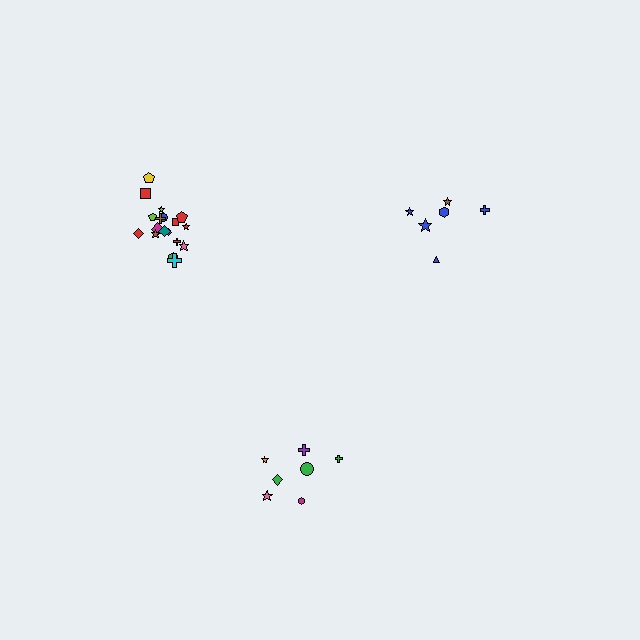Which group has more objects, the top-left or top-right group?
The top-left group.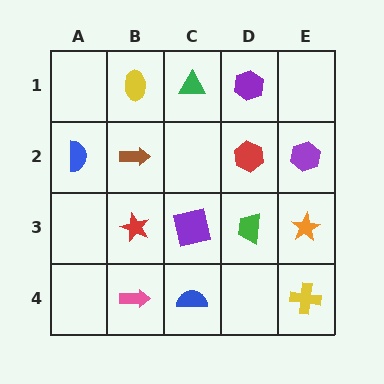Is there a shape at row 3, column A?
No, that cell is empty.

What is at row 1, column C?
A green triangle.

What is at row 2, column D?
A red hexagon.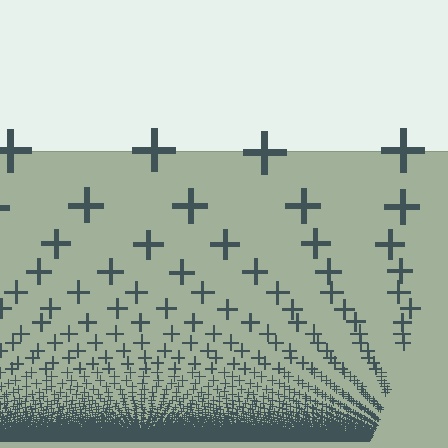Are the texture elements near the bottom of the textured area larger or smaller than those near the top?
Smaller. The gradient is inverted — elements near the bottom are smaller and denser.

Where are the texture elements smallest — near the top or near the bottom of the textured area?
Near the bottom.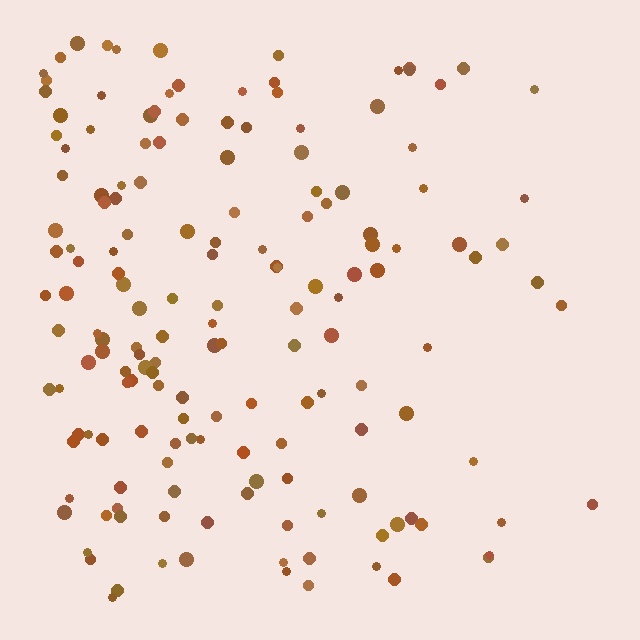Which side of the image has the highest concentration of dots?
The left.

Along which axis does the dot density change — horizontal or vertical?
Horizontal.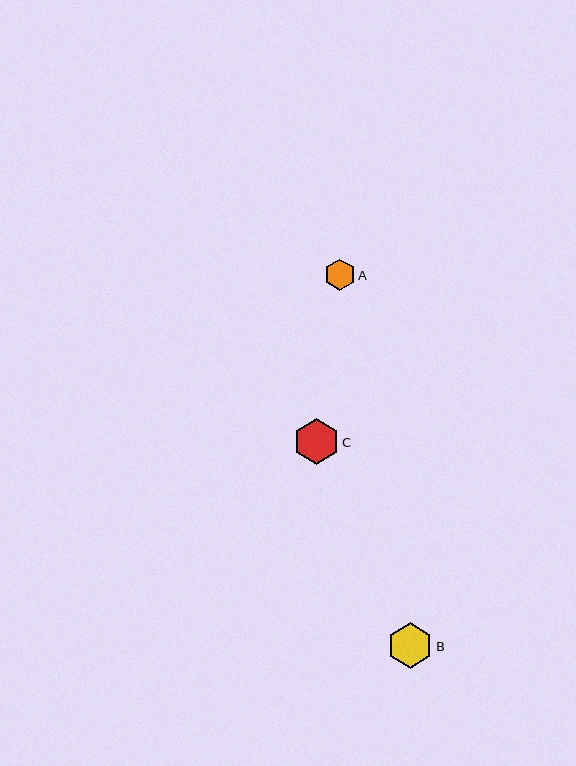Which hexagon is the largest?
Hexagon C is the largest with a size of approximately 45 pixels.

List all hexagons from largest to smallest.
From largest to smallest: C, B, A.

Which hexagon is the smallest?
Hexagon A is the smallest with a size of approximately 31 pixels.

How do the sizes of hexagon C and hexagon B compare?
Hexagon C and hexagon B are approximately the same size.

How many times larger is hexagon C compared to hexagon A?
Hexagon C is approximately 1.5 times the size of hexagon A.